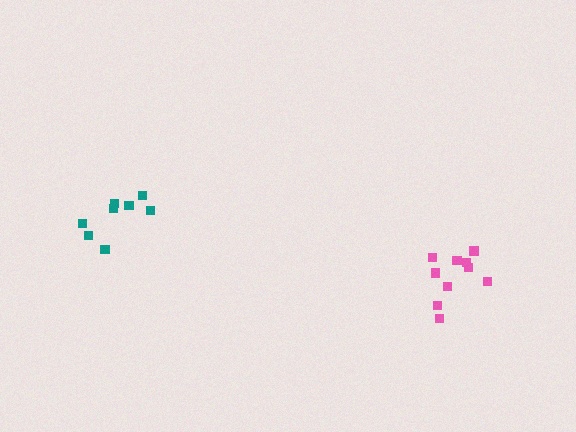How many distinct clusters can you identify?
There are 2 distinct clusters.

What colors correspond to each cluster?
The clusters are colored: teal, pink.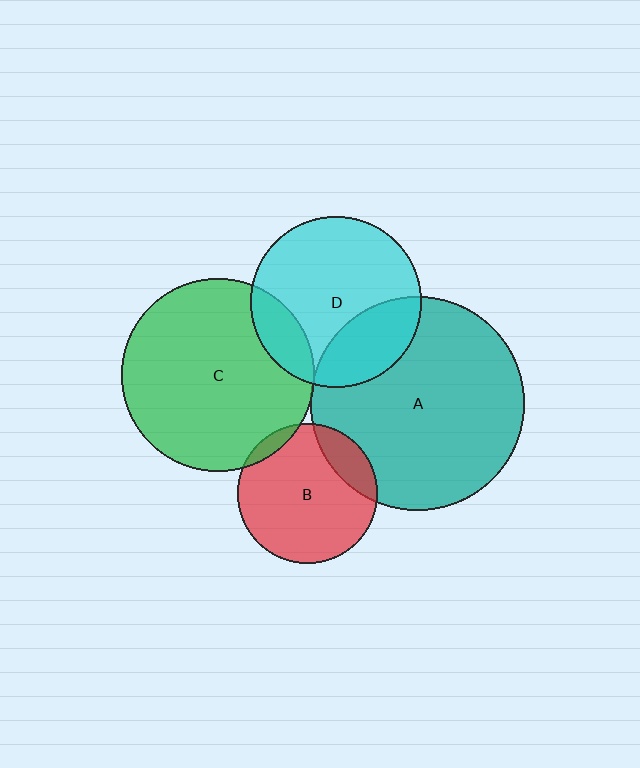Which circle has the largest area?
Circle A (teal).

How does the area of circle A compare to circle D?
Approximately 1.6 times.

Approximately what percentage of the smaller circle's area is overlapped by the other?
Approximately 25%.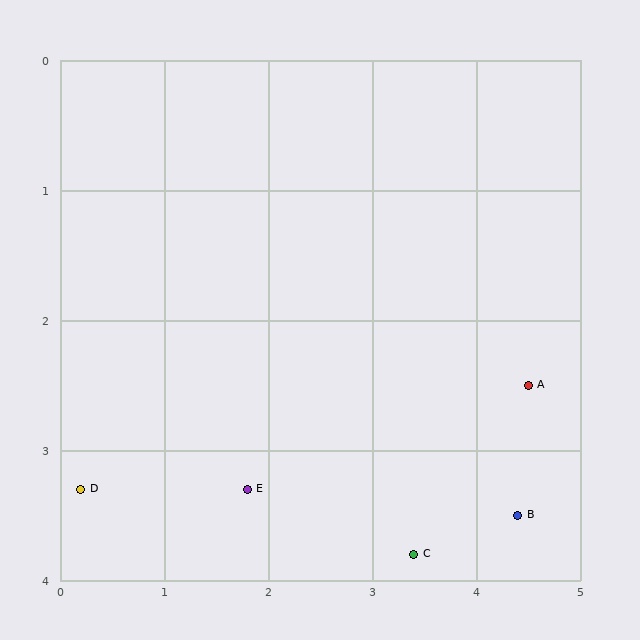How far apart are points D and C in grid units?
Points D and C are about 3.2 grid units apart.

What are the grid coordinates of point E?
Point E is at approximately (1.8, 3.3).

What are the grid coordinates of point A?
Point A is at approximately (4.5, 2.5).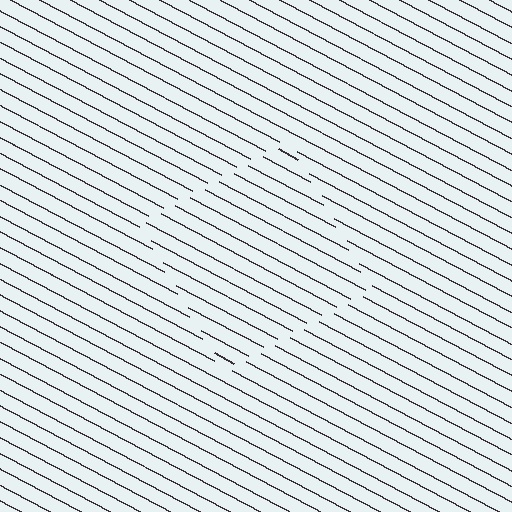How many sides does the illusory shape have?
4 sides — the line-ends trace a square.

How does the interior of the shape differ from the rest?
The interior of the shape contains the same grating, shifted by half a period — the contour is defined by the phase discontinuity where line-ends from the inner and outer gratings abut.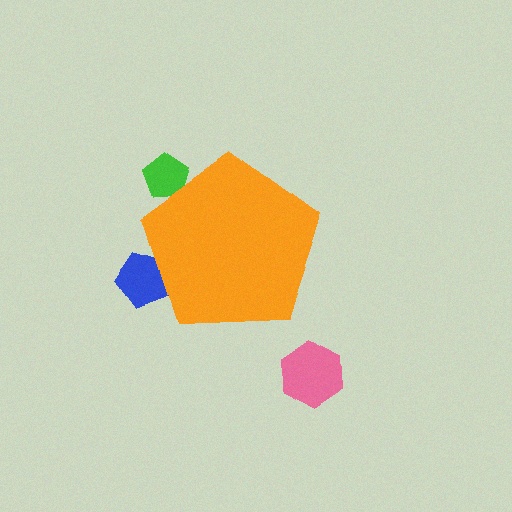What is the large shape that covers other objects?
An orange pentagon.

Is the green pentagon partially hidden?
Yes, the green pentagon is partially hidden behind the orange pentagon.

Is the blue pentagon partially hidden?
Yes, the blue pentagon is partially hidden behind the orange pentagon.